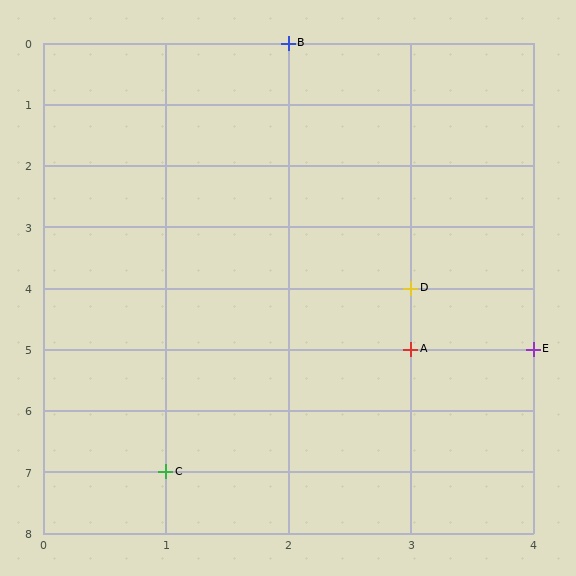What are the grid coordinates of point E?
Point E is at grid coordinates (4, 5).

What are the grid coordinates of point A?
Point A is at grid coordinates (3, 5).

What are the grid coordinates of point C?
Point C is at grid coordinates (1, 7).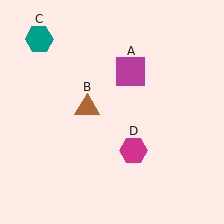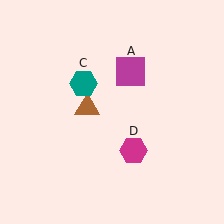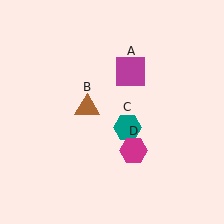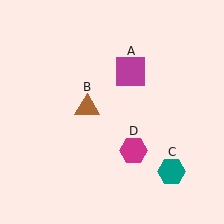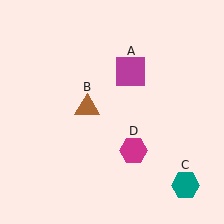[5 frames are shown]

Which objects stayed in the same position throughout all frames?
Magenta square (object A) and brown triangle (object B) and magenta hexagon (object D) remained stationary.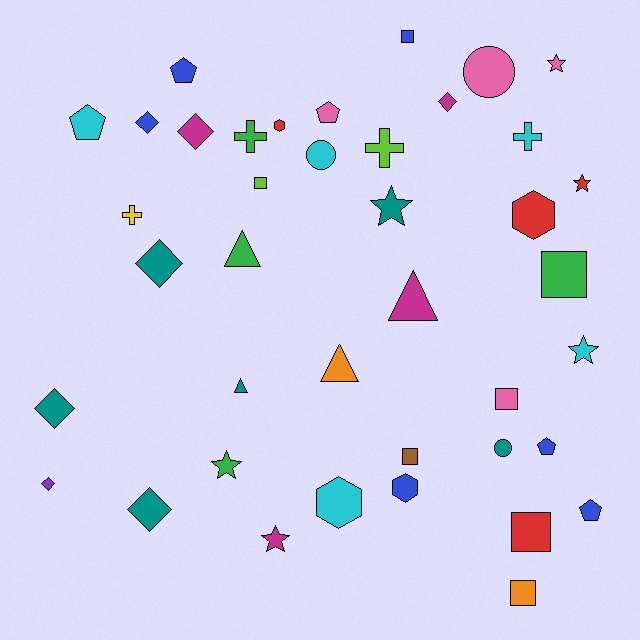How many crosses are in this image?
There are 4 crosses.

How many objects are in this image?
There are 40 objects.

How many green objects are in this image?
There are 4 green objects.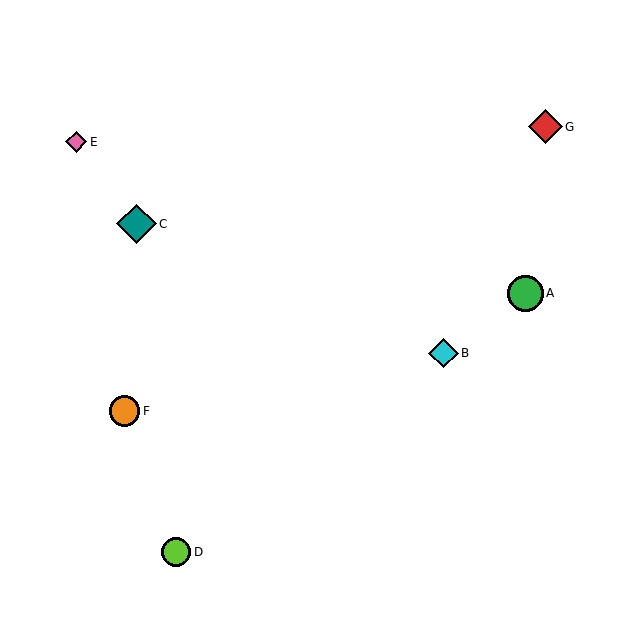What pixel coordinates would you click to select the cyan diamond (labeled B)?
Click at (444, 353) to select the cyan diamond B.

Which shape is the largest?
The teal diamond (labeled C) is the largest.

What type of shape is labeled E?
Shape E is a pink diamond.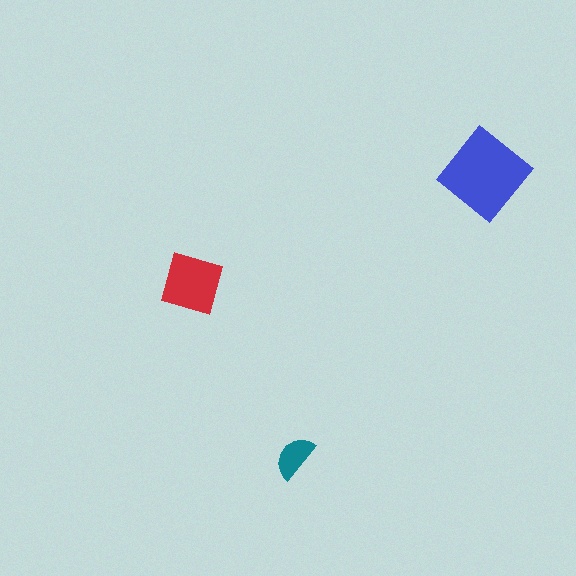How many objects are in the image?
There are 3 objects in the image.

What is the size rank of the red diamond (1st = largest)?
2nd.